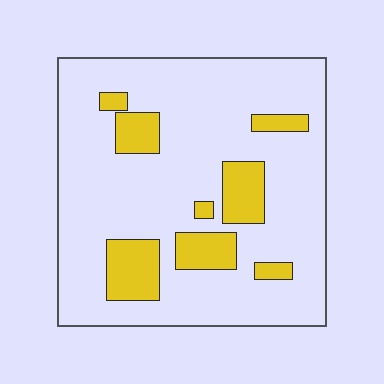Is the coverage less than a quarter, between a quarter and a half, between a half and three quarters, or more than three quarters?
Less than a quarter.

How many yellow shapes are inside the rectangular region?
8.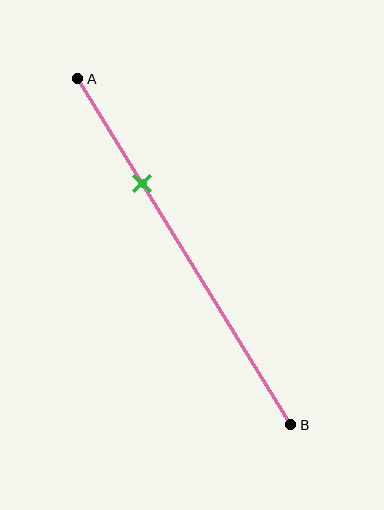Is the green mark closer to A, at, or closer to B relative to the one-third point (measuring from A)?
The green mark is closer to point A than the one-third point of segment AB.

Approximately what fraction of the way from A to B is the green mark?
The green mark is approximately 30% of the way from A to B.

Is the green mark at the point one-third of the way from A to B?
No, the mark is at about 30% from A, not at the 33% one-third point.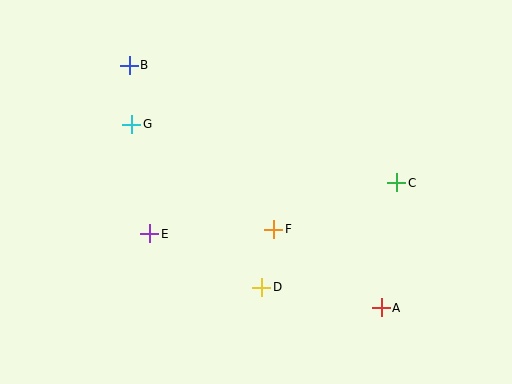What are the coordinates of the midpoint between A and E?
The midpoint between A and E is at (265, 271).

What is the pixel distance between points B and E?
The distance between B and E is 170 pixels.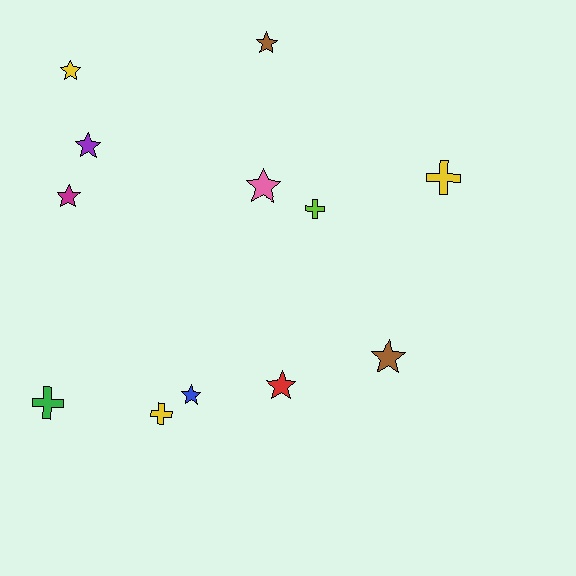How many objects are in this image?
There are 12 objects.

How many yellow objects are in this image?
There are 3 yellow objects.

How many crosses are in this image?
There are 4 crosses.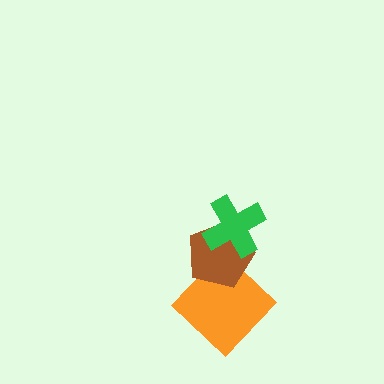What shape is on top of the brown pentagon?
The green cross is on top of the brown pentagon.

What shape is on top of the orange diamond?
The brown pentagon is on top of the orange diamond.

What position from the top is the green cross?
The green cross is 1st from the top.